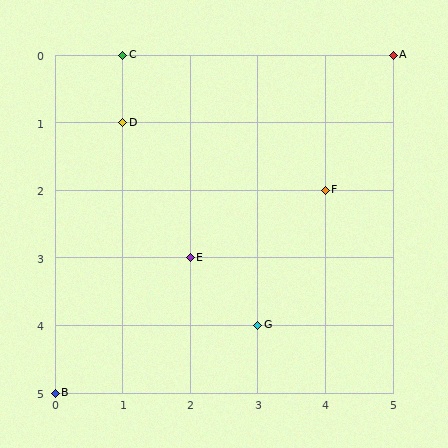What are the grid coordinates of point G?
Point G is at grid coordinates (3, 4).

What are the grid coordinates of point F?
Point F is at grid coordinates (4, 2).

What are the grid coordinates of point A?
Point A is at grid coordinates (5, 0).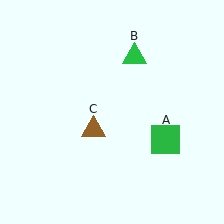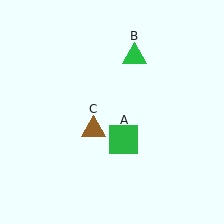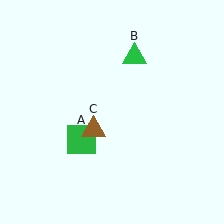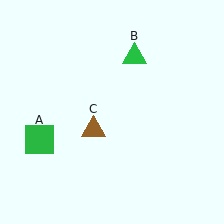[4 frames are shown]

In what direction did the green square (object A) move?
The green square (object A) moved left.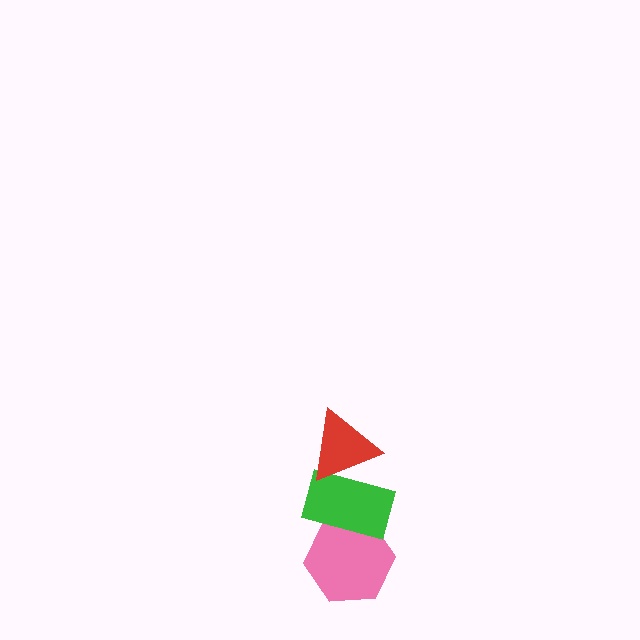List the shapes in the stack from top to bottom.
From top to bottom: the red triangle, the green rectangle, the pink hexagon.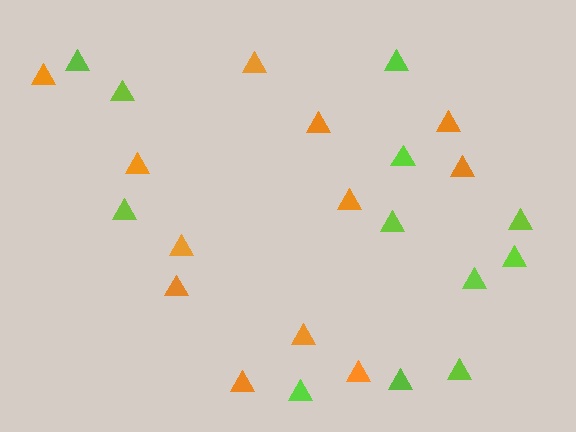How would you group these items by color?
There are 2 groups: one group of lime triangles (12) and one group of orange triangles (12).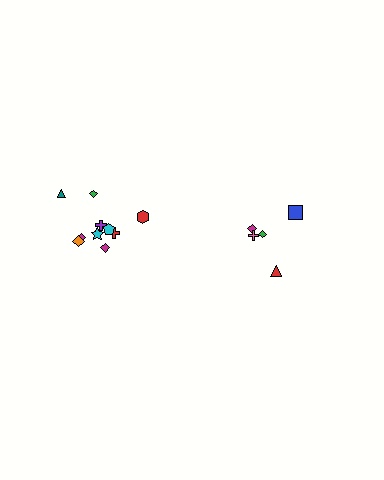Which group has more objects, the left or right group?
The left group.